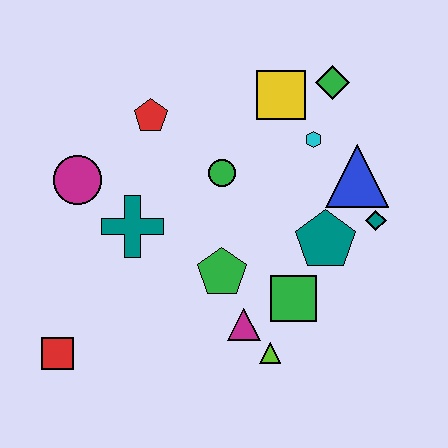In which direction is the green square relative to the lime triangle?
The green square is above the lime triangle.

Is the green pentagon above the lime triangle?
Yes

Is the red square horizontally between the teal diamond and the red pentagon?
No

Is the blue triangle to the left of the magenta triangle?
No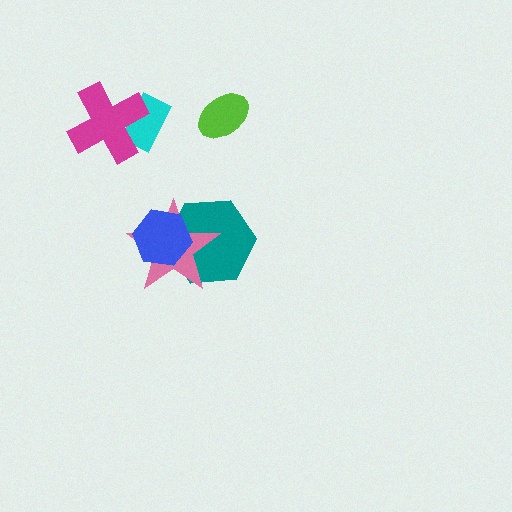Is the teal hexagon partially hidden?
Yes, it is partially covered by another shape.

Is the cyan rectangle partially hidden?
Yes, it is partially covered by another shape.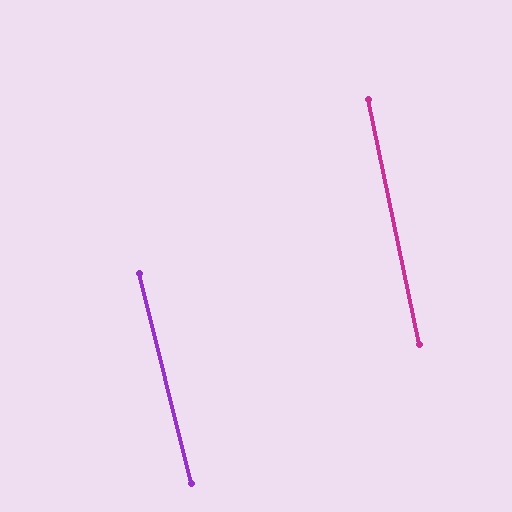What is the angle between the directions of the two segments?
Approximately 2 degrees.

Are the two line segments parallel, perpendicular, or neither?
Parallel — their directions differ by only 2.0°.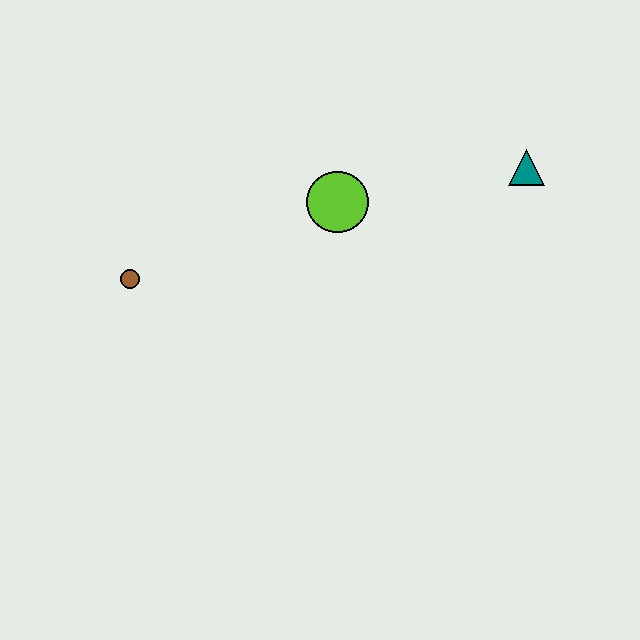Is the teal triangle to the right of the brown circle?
Yes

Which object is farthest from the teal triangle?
The brown circle is farthest from the teal triangle.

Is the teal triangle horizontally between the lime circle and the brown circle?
No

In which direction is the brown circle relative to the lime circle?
The brown circle is to the left of the lime circle.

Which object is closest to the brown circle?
The lime circle is closest to the brown circle.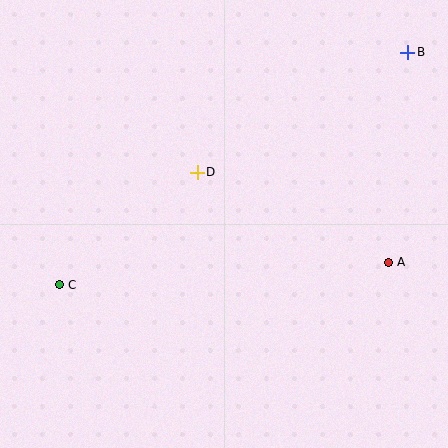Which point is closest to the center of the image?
Point D at (197, 172) is closest to the center.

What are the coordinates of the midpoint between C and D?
The midpoint between C and D is at (128, 228).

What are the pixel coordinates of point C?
Point C is at (59, 285).